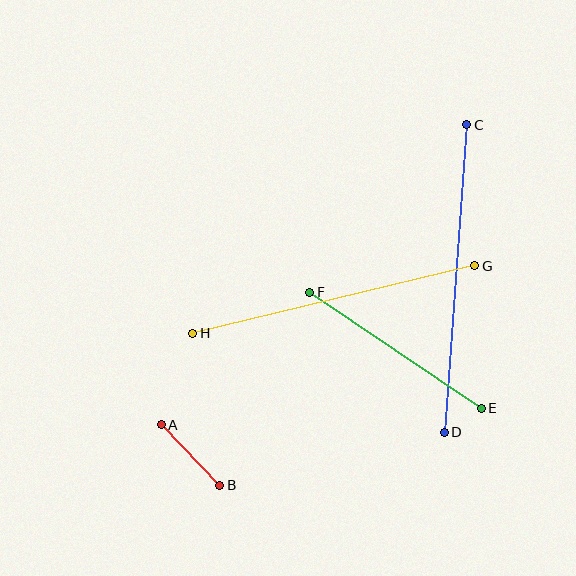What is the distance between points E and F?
The distance is approximately 207 pixels.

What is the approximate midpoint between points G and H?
The midpoint is at approximately (334, 300) pixels.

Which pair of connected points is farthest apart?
Points C and D are farthest apart.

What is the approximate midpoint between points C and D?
The midpoint is at approximately (455, 278) pixels.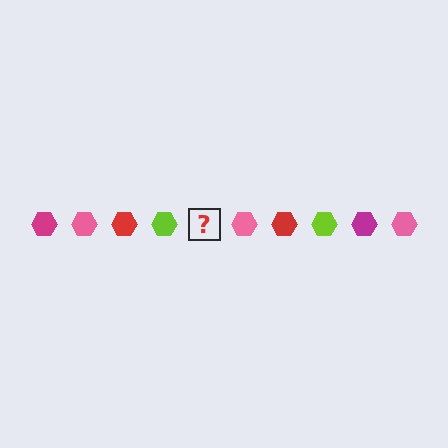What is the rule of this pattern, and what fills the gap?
The rule is that the pattern cycles through magenta, pink, red, lime hexagons. The gap should be filled with a magenta hexagon.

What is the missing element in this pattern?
The missing element is a magenta hexagon.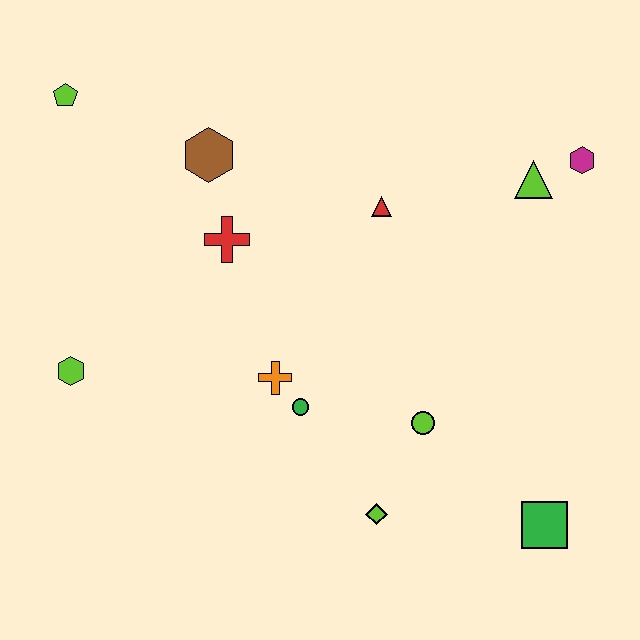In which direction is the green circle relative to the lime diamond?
The green circle is above the lime diamond.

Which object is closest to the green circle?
The orange cross is closest to the green circle.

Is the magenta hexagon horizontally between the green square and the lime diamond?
No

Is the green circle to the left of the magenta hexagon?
Yes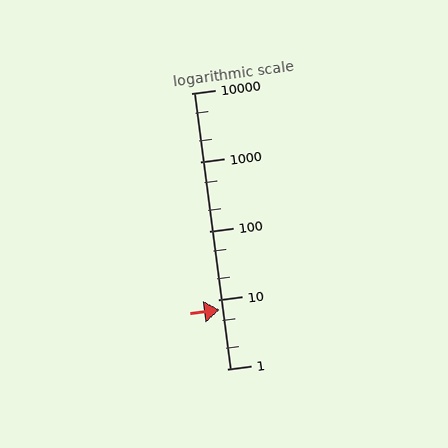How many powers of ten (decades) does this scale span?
The scale spans 4 decades, from 1 to 10000.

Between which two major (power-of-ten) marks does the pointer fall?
The pointer is between 1 and 10.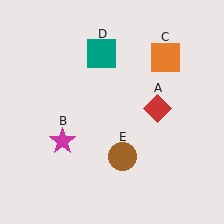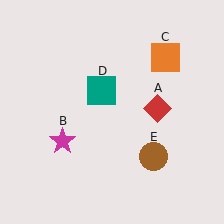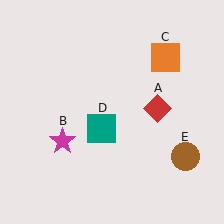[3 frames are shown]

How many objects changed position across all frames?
2 objects changed position: teal square (object D), brown circle (object E).